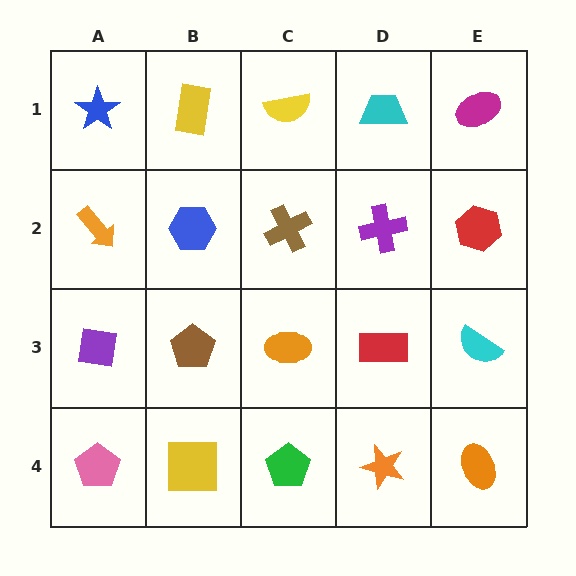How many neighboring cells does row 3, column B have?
4.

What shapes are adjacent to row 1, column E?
A red hexagon (row 2, column E), a cyan trapezoid (row 1, column D).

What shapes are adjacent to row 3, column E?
A red hexagon (row 2, column E), an orange ellipse (row 4, column E), a red rectangle (row 3, column D).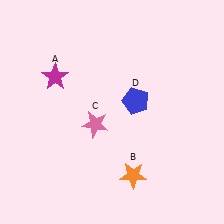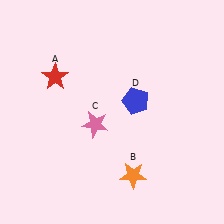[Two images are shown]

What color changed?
The star (A) changed from magenta in Image 1 to red in Image 2.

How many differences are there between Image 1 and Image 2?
There is 1 difference between the two images.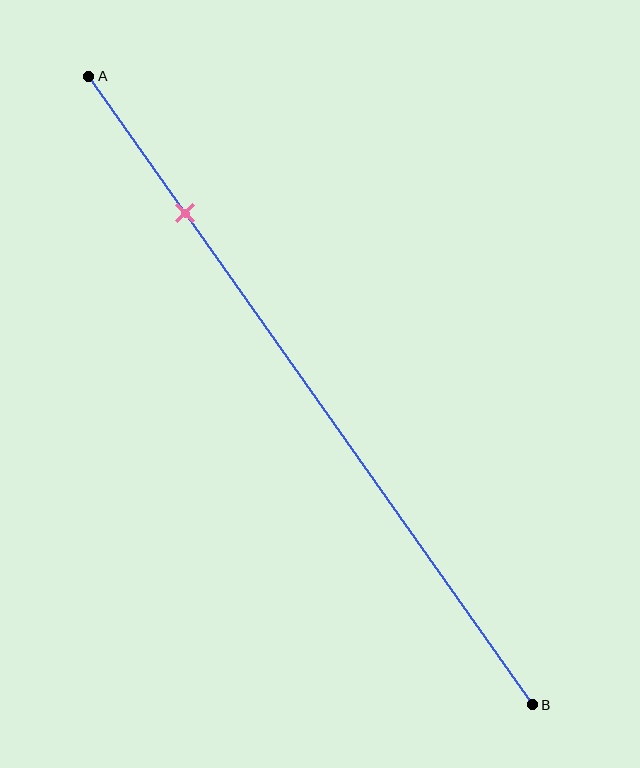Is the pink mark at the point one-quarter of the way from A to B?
No, the mark is at about 20% from A, not at the 25% one-quarter point.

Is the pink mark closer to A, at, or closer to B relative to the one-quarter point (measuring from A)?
The pink mark is closer to point A than the one-quarter point of segment AB.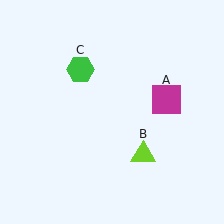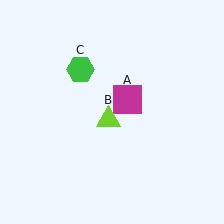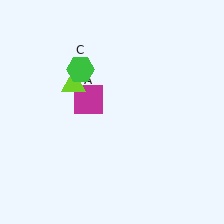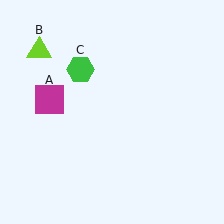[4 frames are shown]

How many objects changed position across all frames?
2 objects changed position: magenta square (object A), lime triangle (object B).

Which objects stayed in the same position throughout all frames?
Green hexagon (object C) remained stationary.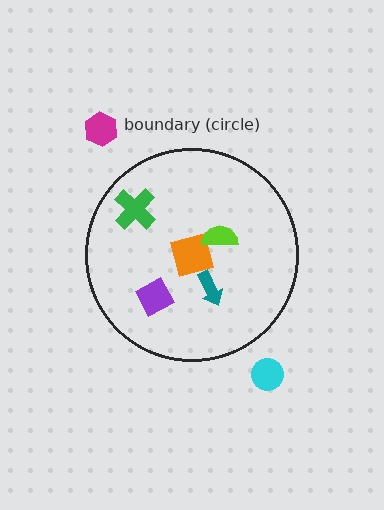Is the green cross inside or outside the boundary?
Inside.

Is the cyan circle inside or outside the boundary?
Outside.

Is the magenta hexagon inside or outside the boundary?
Outside.